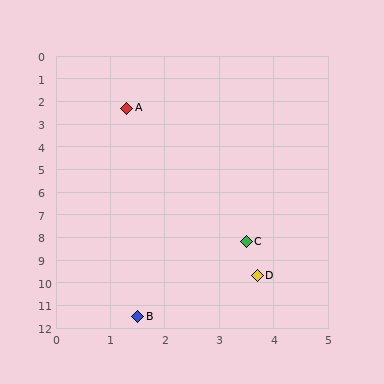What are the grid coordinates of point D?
Point D is at approximately (3.7, 9.7).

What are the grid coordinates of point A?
Point A is at approximately (1.3, 2.3).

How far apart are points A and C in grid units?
Points A and C are about 6.3 grid units apart.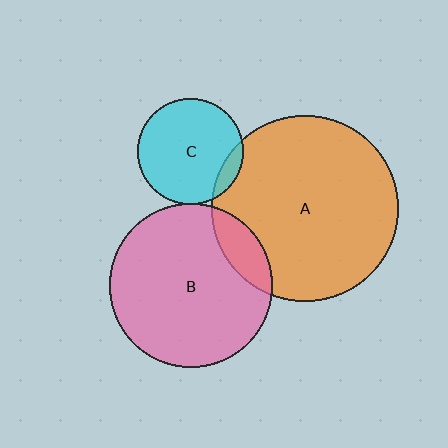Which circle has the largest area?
Circle A (orange).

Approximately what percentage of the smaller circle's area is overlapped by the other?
Approximately 15%.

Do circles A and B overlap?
Yes.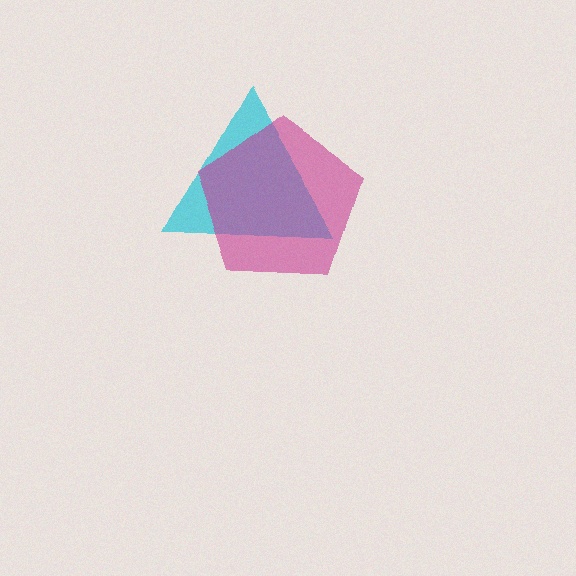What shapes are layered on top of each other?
The layered shapes are: a cyan triangle, a magenta pentagon.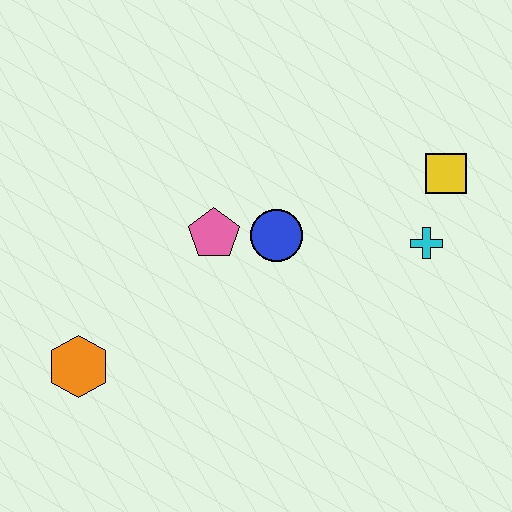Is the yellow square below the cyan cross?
No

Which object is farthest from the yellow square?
The orange hexagon is farthest from the yellow square.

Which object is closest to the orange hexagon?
The pink pentagon is closest to the orange hexagon.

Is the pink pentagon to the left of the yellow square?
Yes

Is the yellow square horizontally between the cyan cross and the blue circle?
No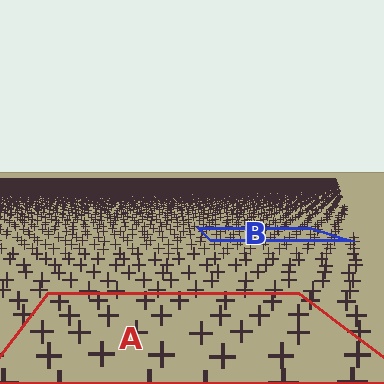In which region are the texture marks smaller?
The texture marks are smaller in region B, because it is farther away.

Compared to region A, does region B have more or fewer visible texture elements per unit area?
Region B has more texture elements per unit area — they are packed more densely because it is farther away.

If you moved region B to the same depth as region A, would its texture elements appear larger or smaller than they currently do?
They would appear larger. At a closer depth, the same texture elements are projected at a bigger on-screen size.